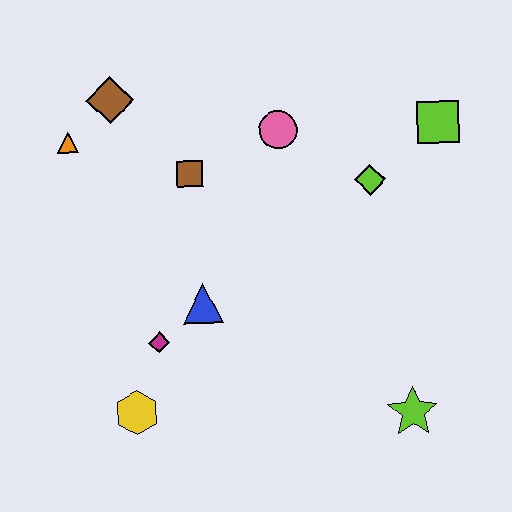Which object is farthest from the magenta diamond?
The lime square is farthest from the magenta diamond.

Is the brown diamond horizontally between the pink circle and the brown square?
No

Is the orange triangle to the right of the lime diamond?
No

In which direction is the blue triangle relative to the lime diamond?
The blue triangle is to the left of the lime diamond.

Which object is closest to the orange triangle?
The brown diamond is closest to the orange triangle.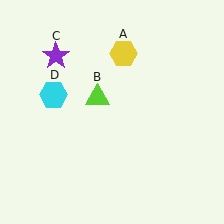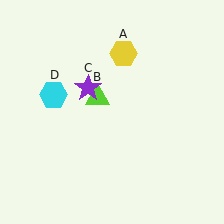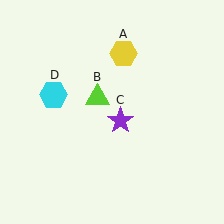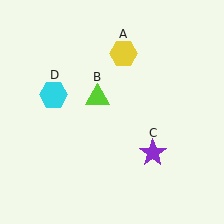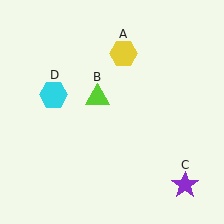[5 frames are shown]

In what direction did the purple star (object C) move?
The purple star (object C) moved down and to the right.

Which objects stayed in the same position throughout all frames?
Yellow hexagon (object A) and lime triangle (object B) and cyan hexagon (object D) remained stationary.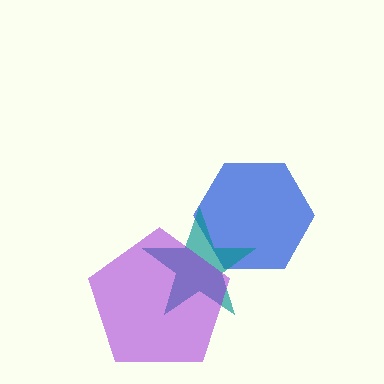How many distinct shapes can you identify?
There are 3 distinct shapes: a blue hexagon, a teal star, a purple pentagon.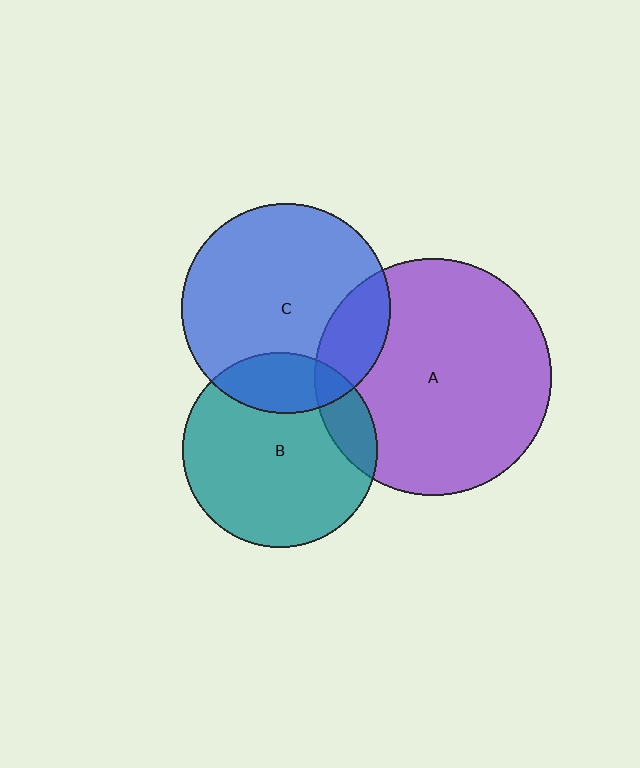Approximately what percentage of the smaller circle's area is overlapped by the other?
Approximately 20%.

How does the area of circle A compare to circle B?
Approximately 1.5 times.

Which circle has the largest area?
Circle A (purple).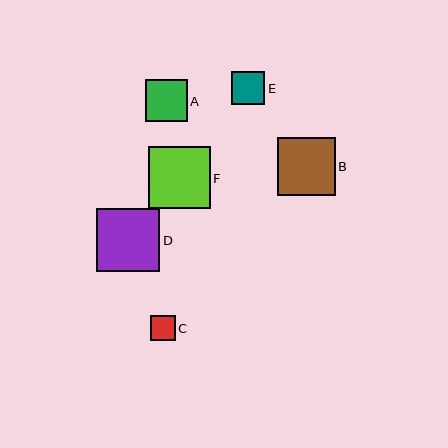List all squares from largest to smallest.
From largest to smallest: D, F, B, A, E, C.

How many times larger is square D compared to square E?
Square D is approximately 1.9 times the size of square E.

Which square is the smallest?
Square C is the smallest with a size of approximately 25 pixels.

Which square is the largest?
Square D is the largest with a size of approximately 63 pixels.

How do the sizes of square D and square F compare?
Square D and square F are approximately the same size.